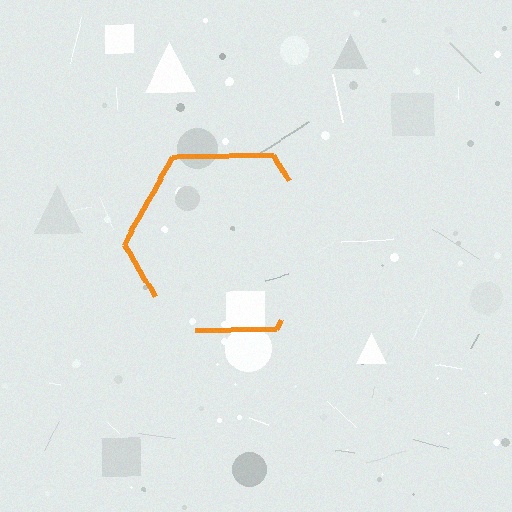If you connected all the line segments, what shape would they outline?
They would outline a hexagon.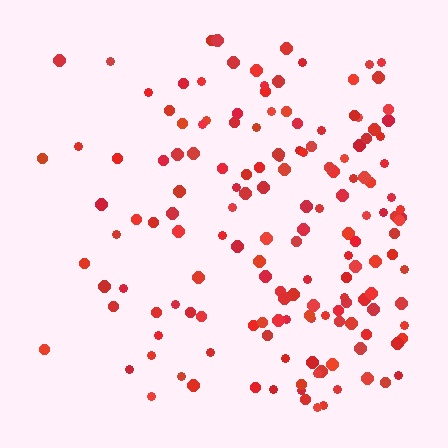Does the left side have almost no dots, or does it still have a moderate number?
Still a moderate number, just noticeably fewer than the right.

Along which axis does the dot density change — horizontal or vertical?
Horizontal.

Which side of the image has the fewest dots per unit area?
The left.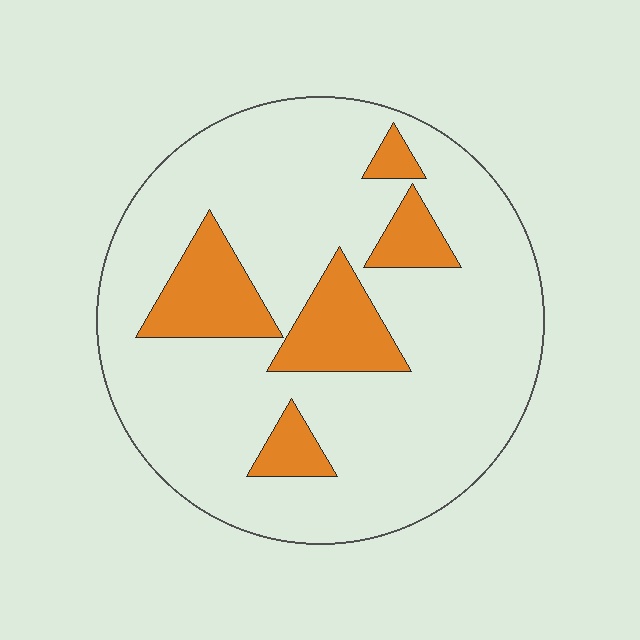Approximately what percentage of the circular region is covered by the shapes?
Approximately 20%.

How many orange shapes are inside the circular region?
5.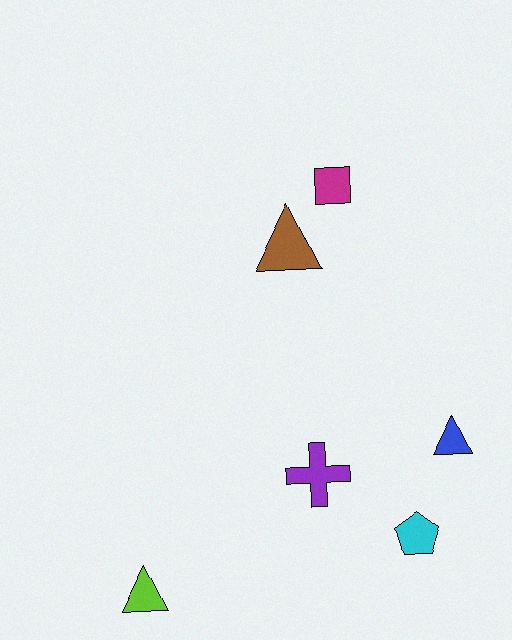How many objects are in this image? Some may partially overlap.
There are 6 objects.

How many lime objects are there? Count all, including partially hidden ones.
There is 1 lime object.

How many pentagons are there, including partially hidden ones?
There is 1 pentagon.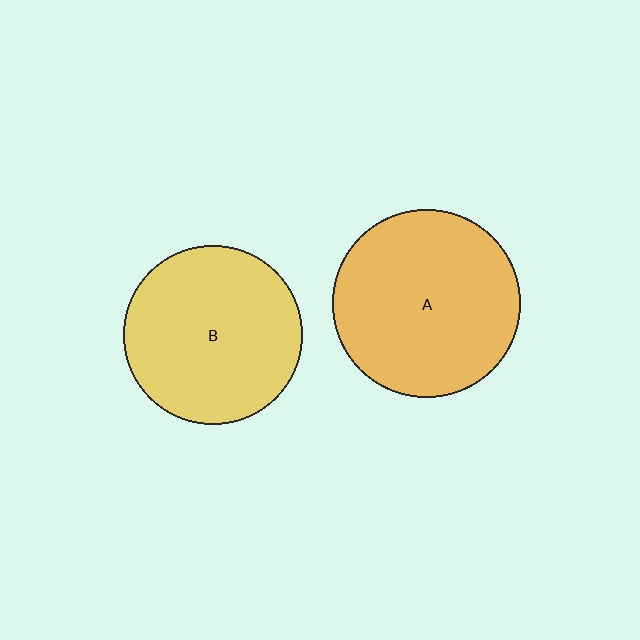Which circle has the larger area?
Circle A (orange).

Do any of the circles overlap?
No, none of the circles overlap.